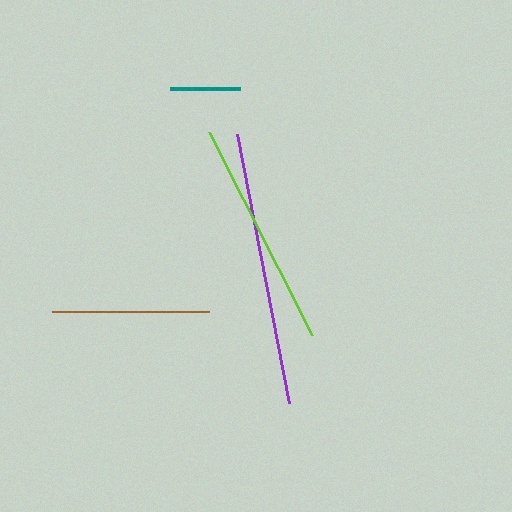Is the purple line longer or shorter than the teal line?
The purple line is longer than the teal line.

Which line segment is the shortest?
The teal line is the shortest at approximately 71 pixels.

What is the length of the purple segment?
The purple segment is approximately 274 pixels long.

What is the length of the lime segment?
The lime segment is approximately 227 pixels long.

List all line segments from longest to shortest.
From longest to shortest: purple, lime, brown, teal.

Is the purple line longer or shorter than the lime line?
The purple line is longer than the lime line.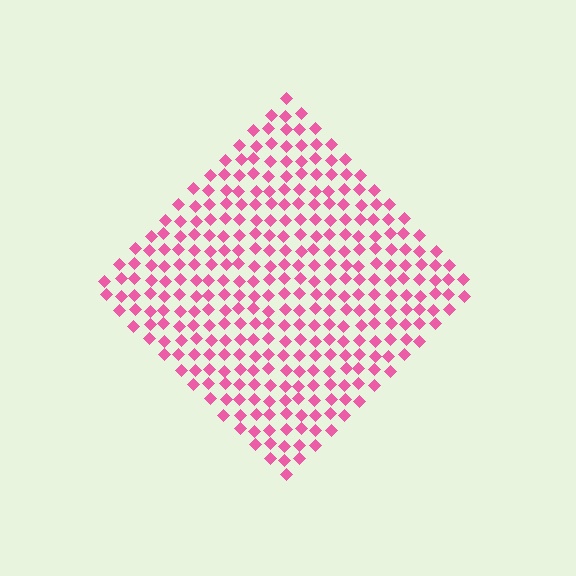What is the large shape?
The large shape is a diamond.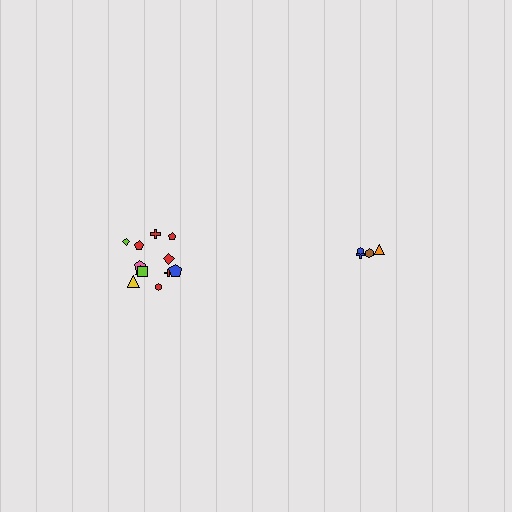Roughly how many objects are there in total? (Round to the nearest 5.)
Roughly 15 objects in total.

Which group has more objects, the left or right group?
The left group.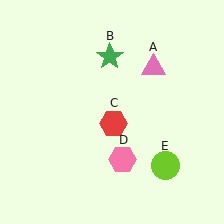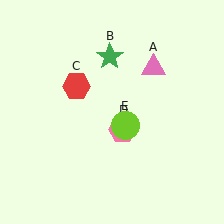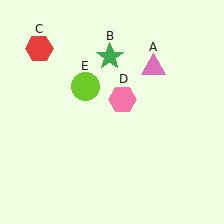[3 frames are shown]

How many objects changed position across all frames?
3 objects changed position: red hexagon (object C), pink hexagon (object D), lime circle (object E).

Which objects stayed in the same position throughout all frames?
Pink triangle (object A) and green star (object B) remained stationary.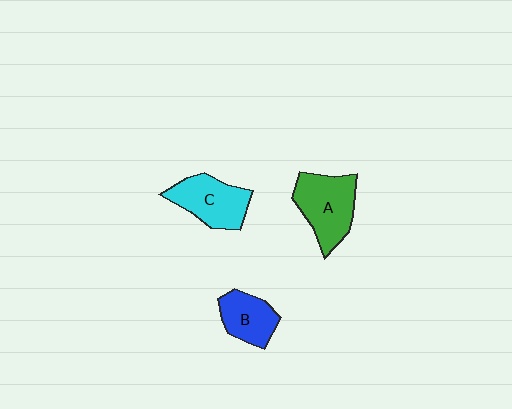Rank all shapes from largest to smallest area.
From largest to smallest: A (green), C (cyan), B (blue).